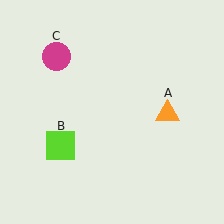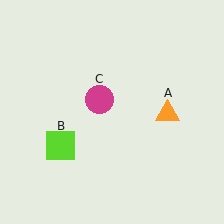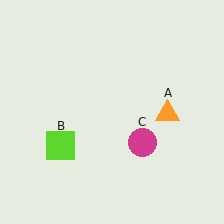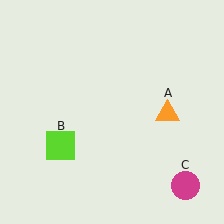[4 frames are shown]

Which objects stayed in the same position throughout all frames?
Orange triangle (object A) and lime square (object B) remained stationary.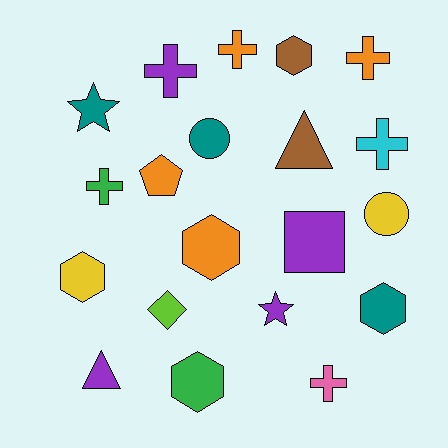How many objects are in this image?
There are 20 objects.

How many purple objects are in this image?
There are 4 purple objects.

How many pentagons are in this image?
There is 1 pentagon.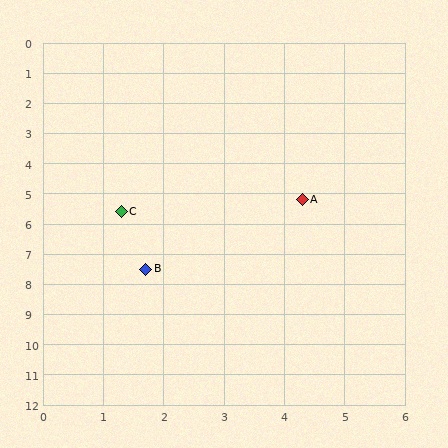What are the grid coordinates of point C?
Point C is at approximately (1.3, 5.6).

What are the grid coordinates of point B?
Point B is at approximately (1.7, 7.5).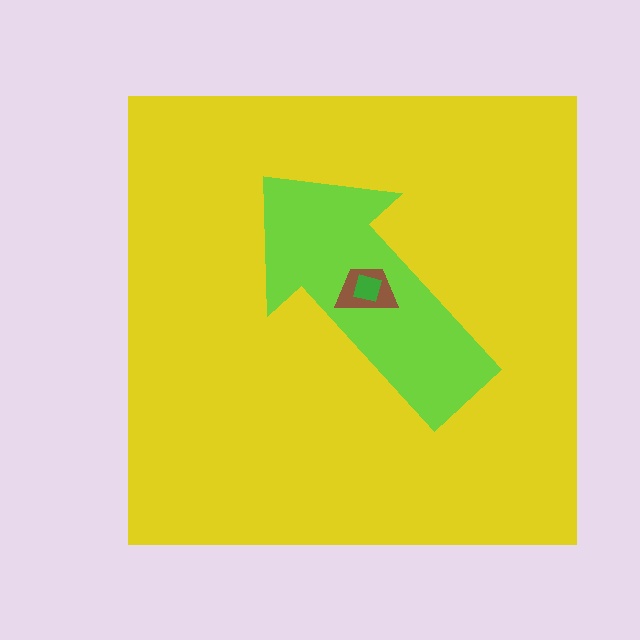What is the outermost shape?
The yellow square.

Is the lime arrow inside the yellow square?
Yes.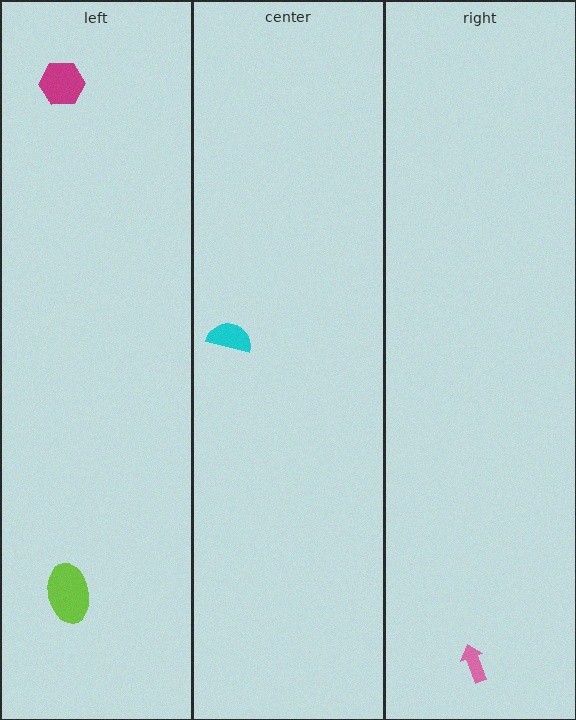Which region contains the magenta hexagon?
The left region.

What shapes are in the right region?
The pink arrow.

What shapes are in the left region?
The lime ellipse, the magenta hexagon.